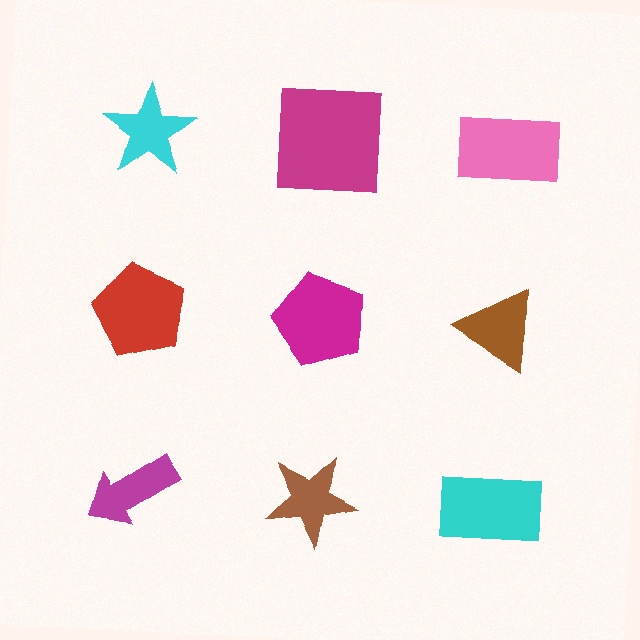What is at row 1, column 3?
A pink rectangle.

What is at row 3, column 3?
A cyan rectangle.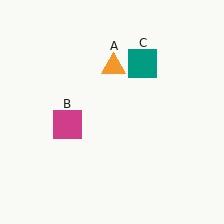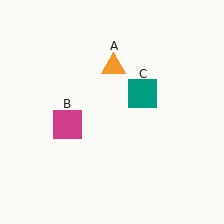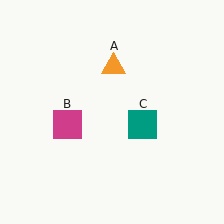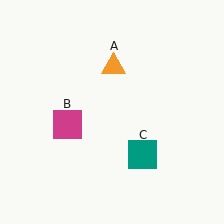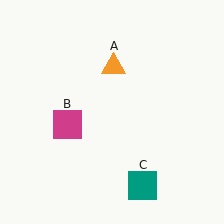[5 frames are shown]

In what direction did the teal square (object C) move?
The teal square (object C) moved down.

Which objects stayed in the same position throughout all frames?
Orange triangle (object A) and magenta square (object B) remained stationary.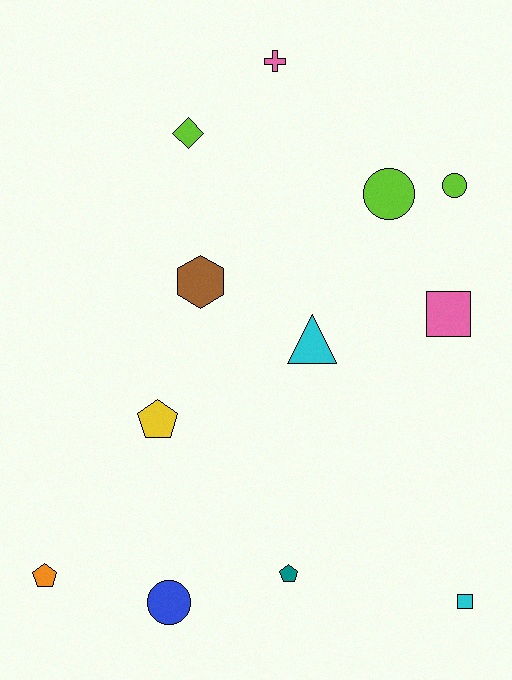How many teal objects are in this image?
There is 1 teal object.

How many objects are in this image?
There are 12 objects.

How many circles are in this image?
There are 3 circles.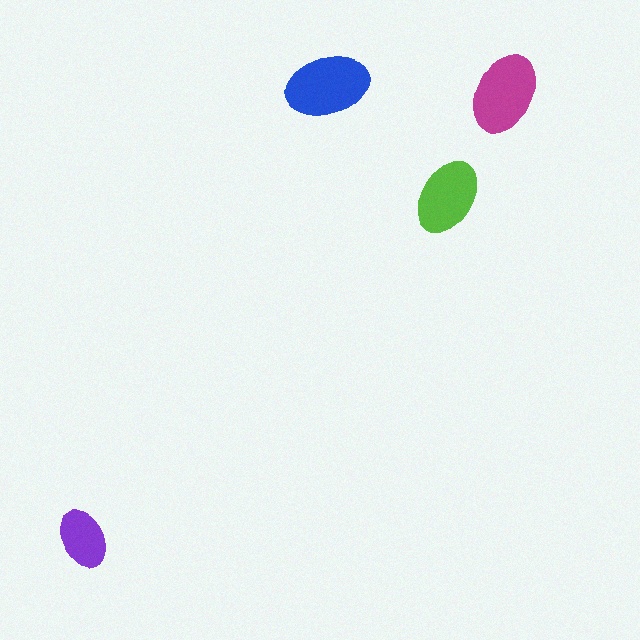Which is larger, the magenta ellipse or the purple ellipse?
The magenta one.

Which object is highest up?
The blue ellipse is topmost.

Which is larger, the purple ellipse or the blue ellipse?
The blue one.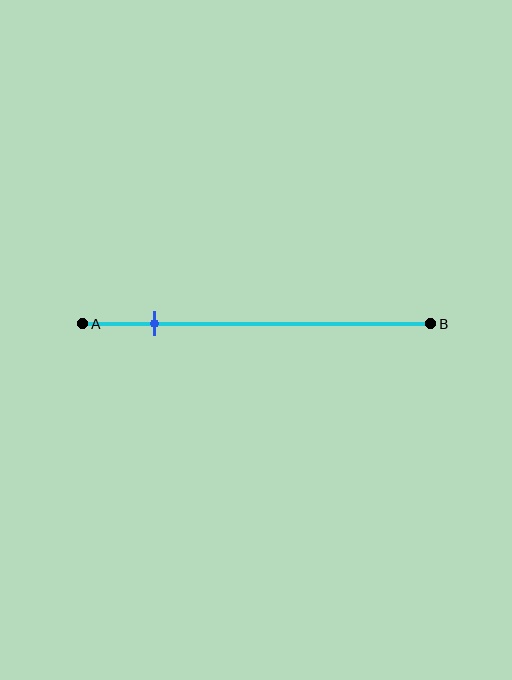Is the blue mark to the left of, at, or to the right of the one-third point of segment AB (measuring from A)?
The blue mark is to the left of the one-third point of segment AB.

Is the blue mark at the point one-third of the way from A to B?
No, the mark is at about 20% from A, not at the 33% one-third point.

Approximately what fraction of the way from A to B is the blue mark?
The blue mark is approximately 20% of the way from A to B.